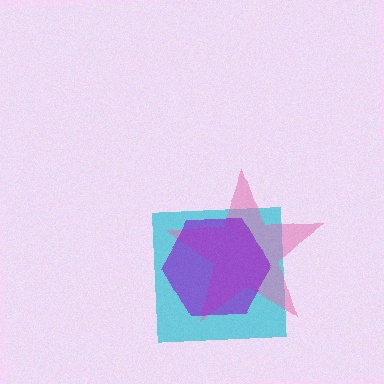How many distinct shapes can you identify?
There are 3 distinct shapes: a cyan square, a pink star, a purple hexagon.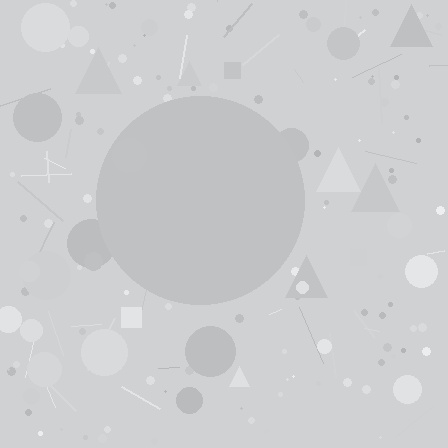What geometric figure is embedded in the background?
A circle is embedded in the background.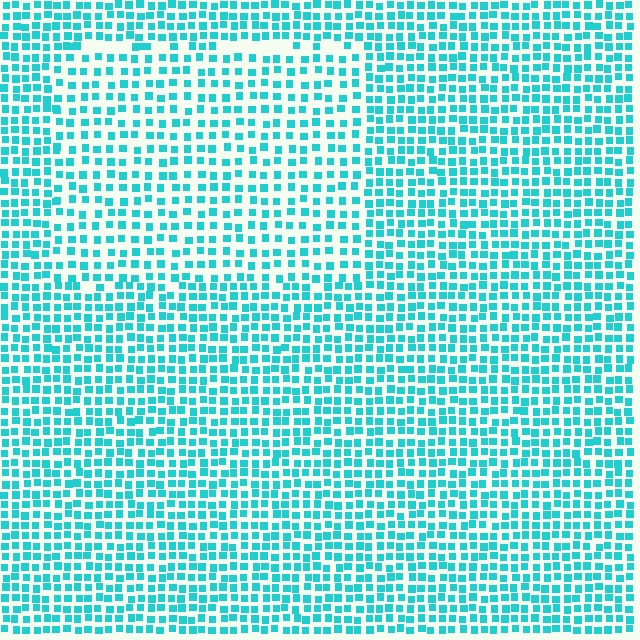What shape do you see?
I see a rectangle.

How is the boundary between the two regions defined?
The boundary is defined by a change in element density (approximately 1.5x ratio). All elements are the same color, size, and shape.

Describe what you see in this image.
The image contains small cyan elements arranged at two different densities. A rectangle-shaped region is visible where the elements are less densely packed than the surrounding area.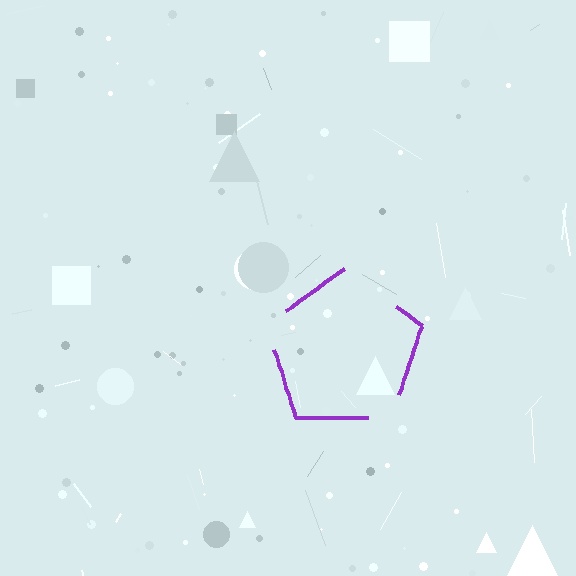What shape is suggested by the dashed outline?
The dashed outline suggests a pentagon.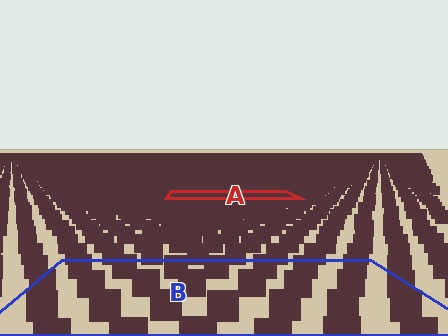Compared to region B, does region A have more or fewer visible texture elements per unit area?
Region A has more texture elements per unit area — they are packed more densely because it is farther away.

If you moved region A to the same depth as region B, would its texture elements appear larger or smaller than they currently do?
They would appear larger. At a closer depth, the same texture elements are projected at a bigger on-screen size.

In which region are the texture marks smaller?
The texture marks are smaller in region A, because it is farther away.